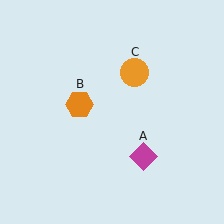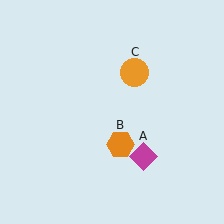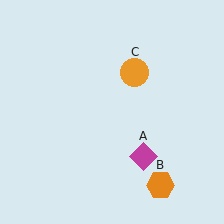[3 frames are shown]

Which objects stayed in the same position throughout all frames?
Magenta diamond (object A) and orange circle (object C) remained stationary.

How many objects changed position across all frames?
1 object changed position: orange hexagon (object B).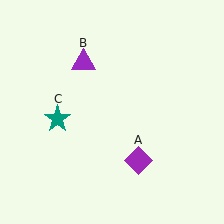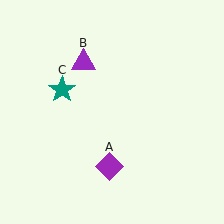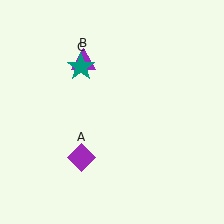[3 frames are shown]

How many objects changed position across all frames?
2 objects changed position: purple diamond (object A), teal star (object C).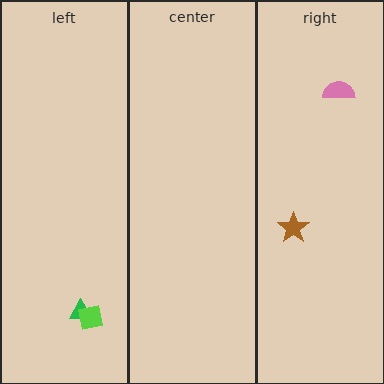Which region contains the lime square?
The left region.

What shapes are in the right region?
The brown star, the pink semicircle.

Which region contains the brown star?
The right region.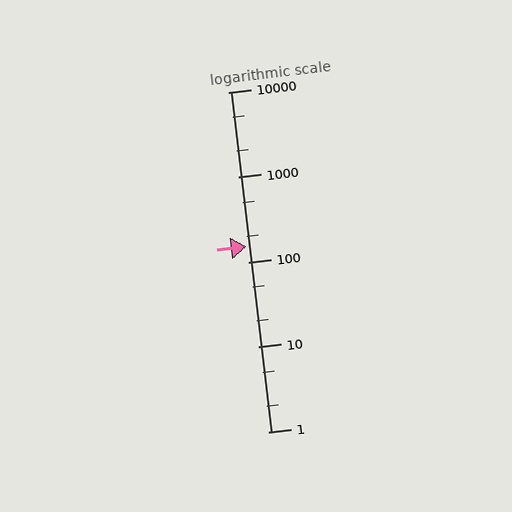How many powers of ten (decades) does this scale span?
The scale spans 4 decades, from 1 to 10000.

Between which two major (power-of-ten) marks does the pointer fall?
The pointer is between 100 and 1000.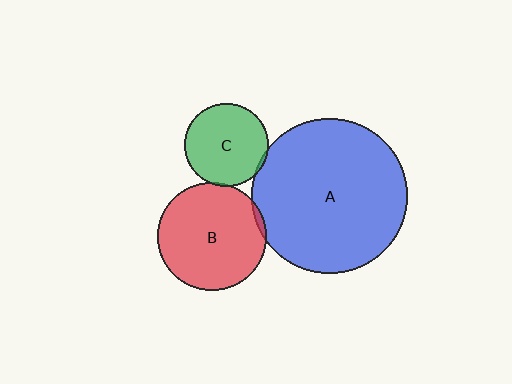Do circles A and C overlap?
Yes.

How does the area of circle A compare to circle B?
Approximately 2.1 times.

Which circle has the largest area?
Circle A (blue).